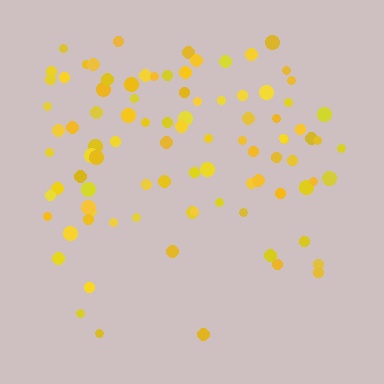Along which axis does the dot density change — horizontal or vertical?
Vertical.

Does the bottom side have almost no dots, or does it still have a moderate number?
Still a moderate number, just noticeably fewer than the top.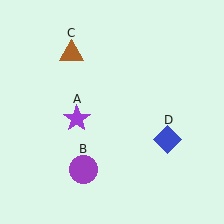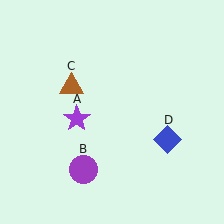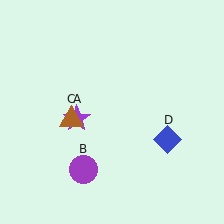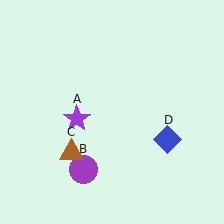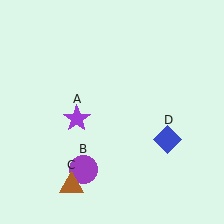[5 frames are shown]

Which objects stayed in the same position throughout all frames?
Purple star (object A) and purple circle (object B) and blue diamond (object D) remained stationary.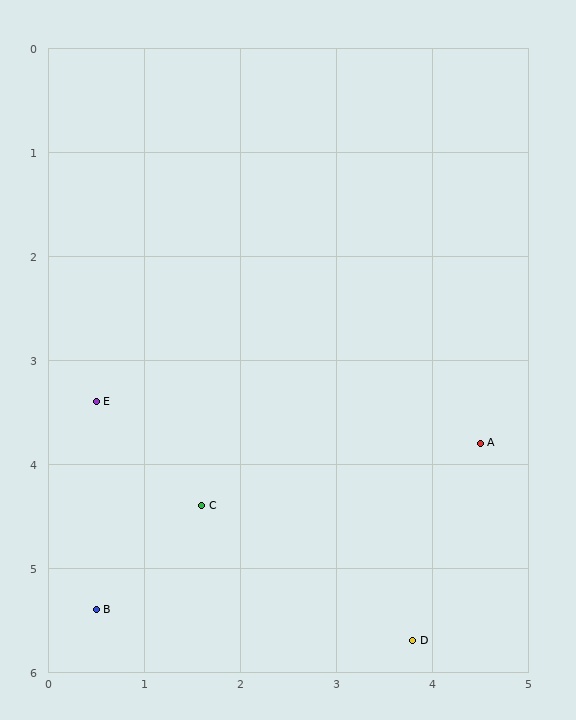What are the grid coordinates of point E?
Point E is at approximately (0.5, 3.4).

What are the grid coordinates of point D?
Point D is at approximately (3.8, 5.7).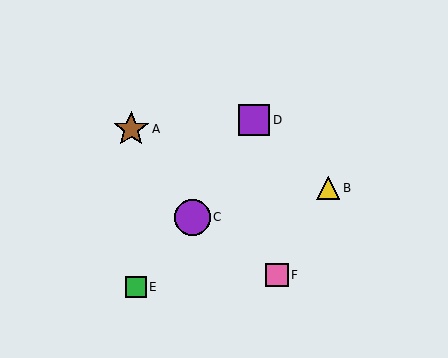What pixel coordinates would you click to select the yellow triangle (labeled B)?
Click at (328, 188) to select the yellow triangle B.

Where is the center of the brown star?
The center of the brown star is at (131, 129).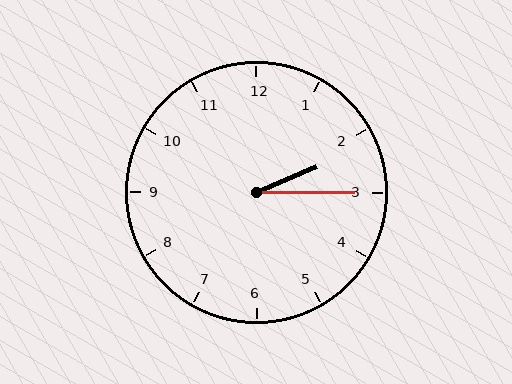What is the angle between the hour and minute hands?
Approximately 22 degrees.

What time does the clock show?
2:15.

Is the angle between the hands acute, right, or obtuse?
It is acute.